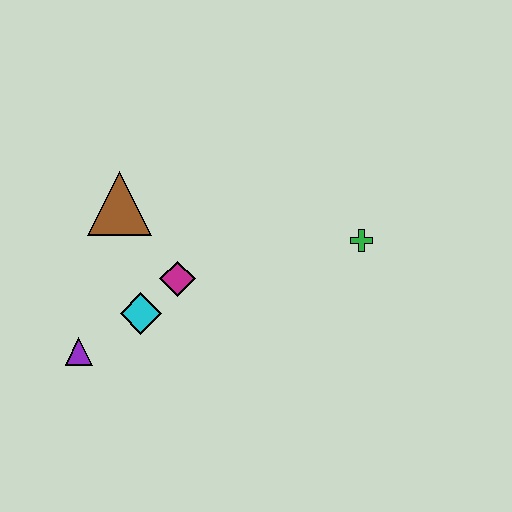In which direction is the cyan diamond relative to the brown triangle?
The cyan diamond is below the brown triangle.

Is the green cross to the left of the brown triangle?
No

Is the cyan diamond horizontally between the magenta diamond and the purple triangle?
Yes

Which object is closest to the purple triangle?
The cyan diamond is closest to the purple triangle.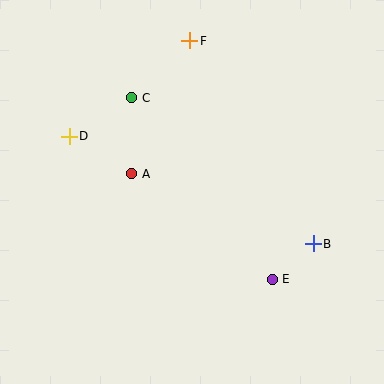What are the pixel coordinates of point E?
Point E is at (272, 279).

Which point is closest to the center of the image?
Point A at (132, 174) is closest to the center.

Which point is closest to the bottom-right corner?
Point E is closest to the bottom-right corner.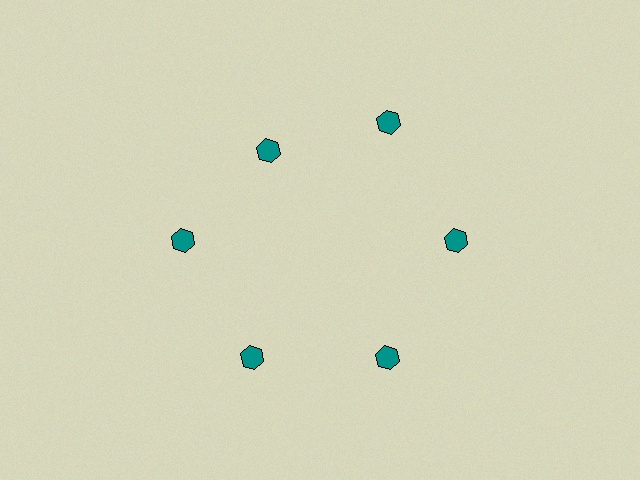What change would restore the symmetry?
The symmetry would be restored by moving it outward, back onto the ring so that all 6 hexagons sit at equal angles and equal distance from the center.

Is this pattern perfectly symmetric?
No. The 6 teal hexagons are arranged in a ring, but one element near the 11 o'clock position is pulled inward toward the center, breaking the 6-fold rotational symmetry.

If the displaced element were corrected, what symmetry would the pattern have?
It would have 6-fold rotational symmetry — the pattern would map onto itself every 60 degrees.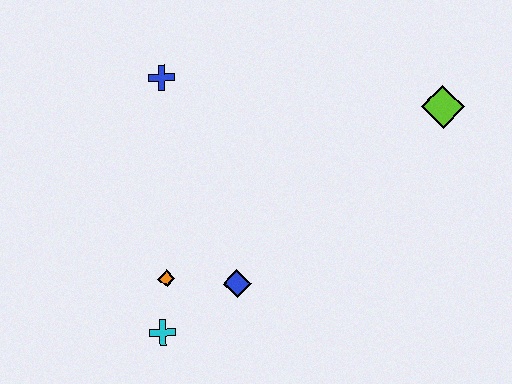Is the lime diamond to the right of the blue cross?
Yes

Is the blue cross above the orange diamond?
Yes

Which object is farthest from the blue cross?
The lime diamond is farthest from the blue cross.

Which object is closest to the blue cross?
The orange diamond is closest to the blue cross.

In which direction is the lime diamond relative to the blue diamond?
The lime diamond is to the right of the blue diamond.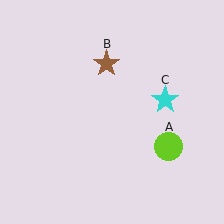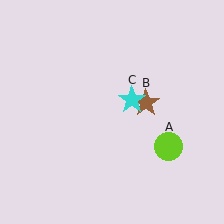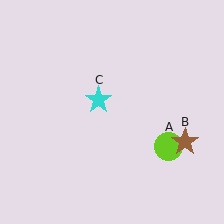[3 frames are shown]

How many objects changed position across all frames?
2 objects changed position: brown star (object B), cyan star (object C).